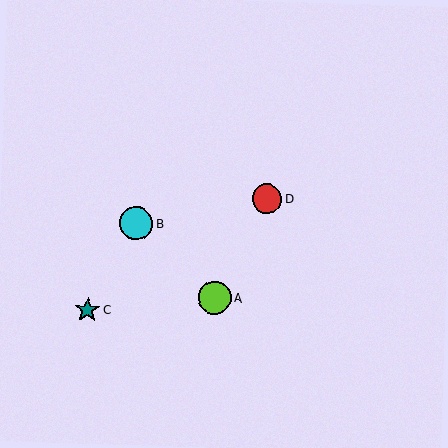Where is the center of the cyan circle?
The center of the cyan circle is at (136, 223).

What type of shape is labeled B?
Shape B is a cyan circle.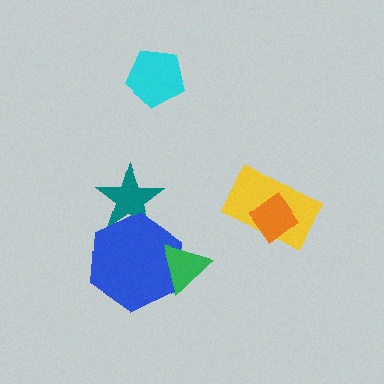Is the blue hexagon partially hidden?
Yes, it is partially covered by another shape.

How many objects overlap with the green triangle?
1 object overlaps with the green triangle.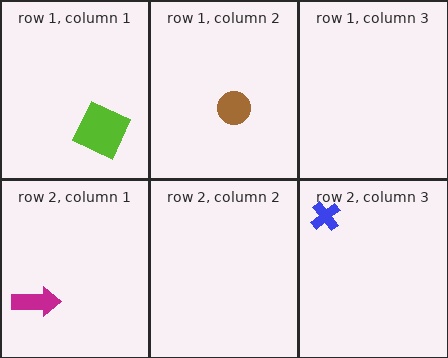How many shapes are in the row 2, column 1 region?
1.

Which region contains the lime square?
The row 1, column 1 region.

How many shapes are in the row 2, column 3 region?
1.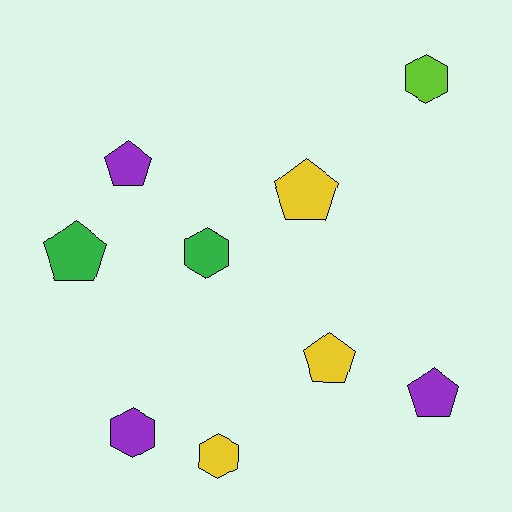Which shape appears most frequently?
Pentagon, with 5 objects.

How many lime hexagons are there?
There is 1 lime hexagon.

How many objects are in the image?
There are 9 objects.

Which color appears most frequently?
Yellow, with 3 objects.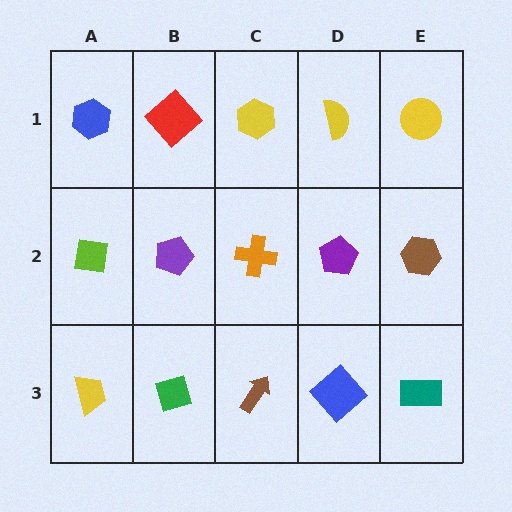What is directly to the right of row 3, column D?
A teal rectangle.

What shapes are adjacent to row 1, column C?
An orange cross (row 2, column C), a red diamond (row 1, column B), a yellow semicircle (row 1, column D).